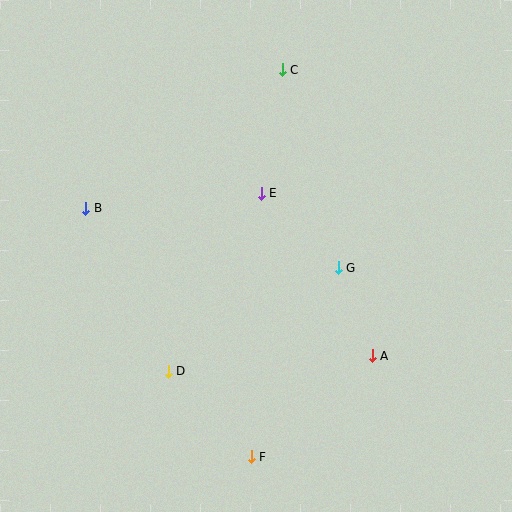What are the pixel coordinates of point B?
Point B is at (86, 208).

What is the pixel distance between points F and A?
The distance between F and A is 157 pixels.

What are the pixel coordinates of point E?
Point E is at (261, 193).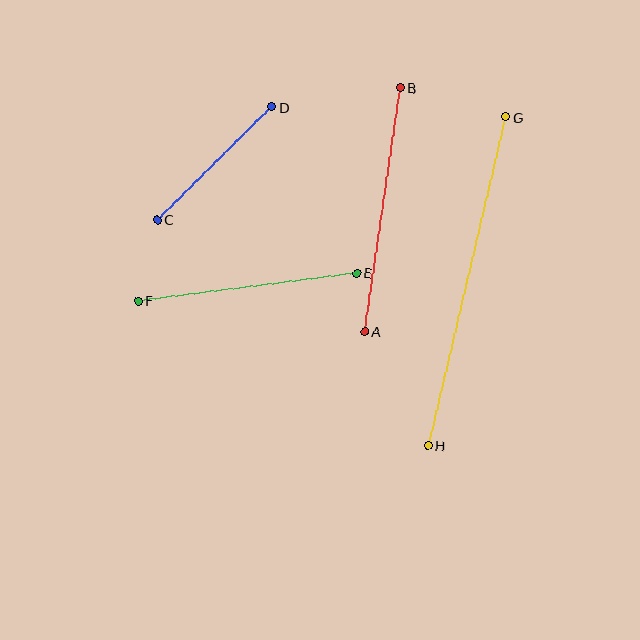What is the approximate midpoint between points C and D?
The midpoint is at approximately (214, 163) pixels.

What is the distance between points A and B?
The distance is approximately 247 pixels.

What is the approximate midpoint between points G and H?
The midpoint is at approximately (467, 281) pixels.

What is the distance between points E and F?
The distance is approximately 220 pixels.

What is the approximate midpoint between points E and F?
The midpoint is at approximately (248, 287) pixels.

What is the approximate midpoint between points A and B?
The midpoint is at approximately (383, 210) pixels.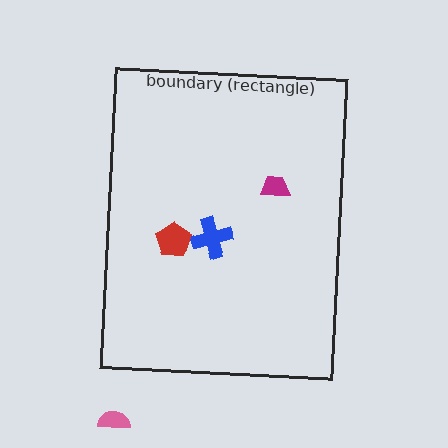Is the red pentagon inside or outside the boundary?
Inside.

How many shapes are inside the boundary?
3 inside, 1 outside.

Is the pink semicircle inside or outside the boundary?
Outside.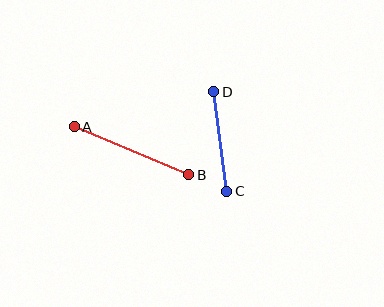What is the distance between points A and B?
The distance is approximately 124 pixels.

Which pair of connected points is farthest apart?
Points A and B are farthest apart.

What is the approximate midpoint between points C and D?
The midpoint is at approximately (220, 141) pixels.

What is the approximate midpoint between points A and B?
The midpoint is at approximately (132, 151) pixels.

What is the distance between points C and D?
The distance is approximately 100 pixels.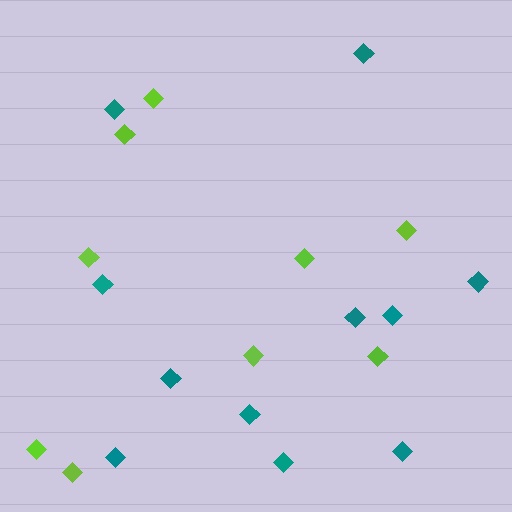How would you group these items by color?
There are 2 groups: one group of teal diamonds (11) and one group of lime diamonds (9).